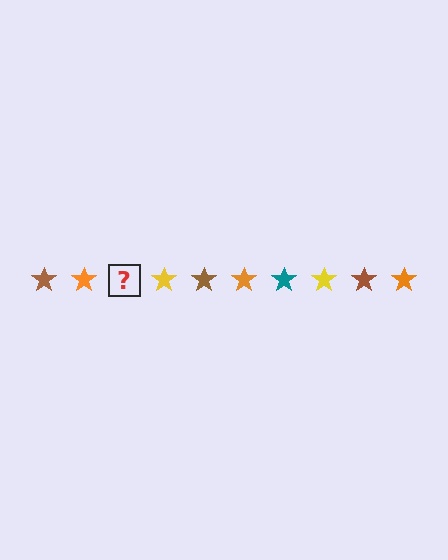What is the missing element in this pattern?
The missing element is a teal star.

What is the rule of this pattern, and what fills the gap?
The rule is that the pattern cycles through brown, orange, teal, yellow stars. The gap should be filled with a teal star.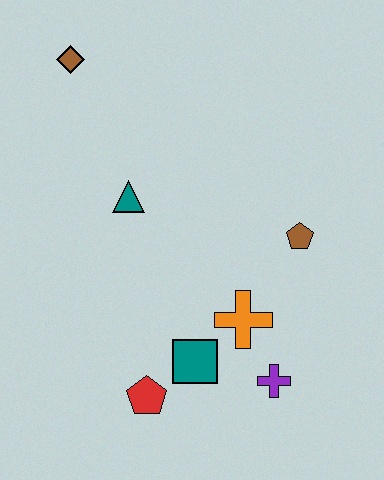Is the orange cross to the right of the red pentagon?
Yes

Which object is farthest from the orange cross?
The brown diamond is farthest from the orange cross.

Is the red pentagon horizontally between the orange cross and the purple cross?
No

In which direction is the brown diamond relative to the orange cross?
The brown diamond is above the orange cross.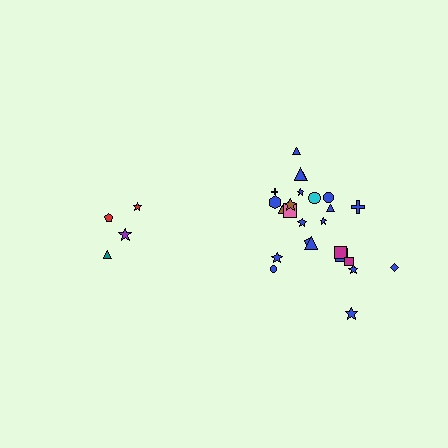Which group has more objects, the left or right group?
The right group.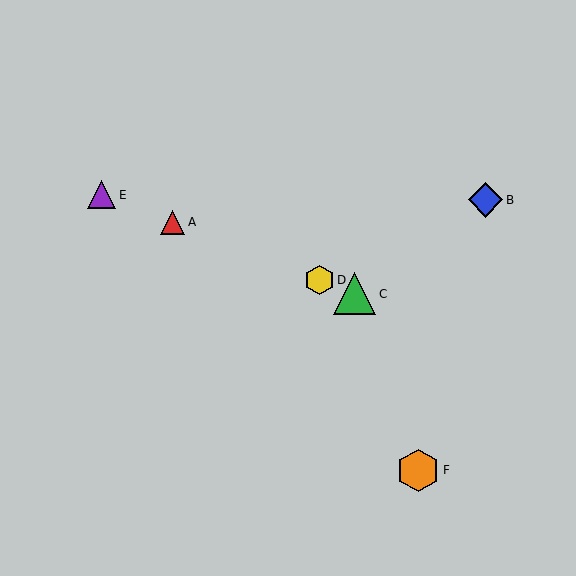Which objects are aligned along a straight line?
Objects A, C, D, E are aligned along a straight line.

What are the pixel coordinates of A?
Object A is at (173, 223).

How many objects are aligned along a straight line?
4 objects (A, C, D, E) are aligned along a straight line.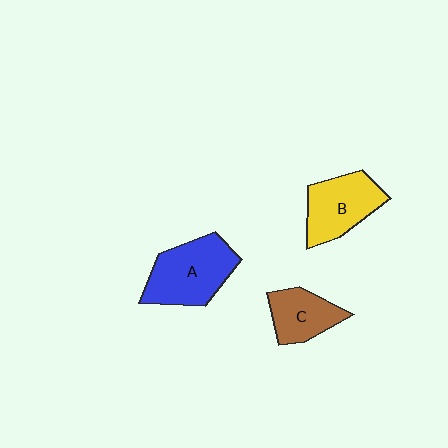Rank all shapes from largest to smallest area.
From largest to smallest: A (blue), B (yellow), C (brown).